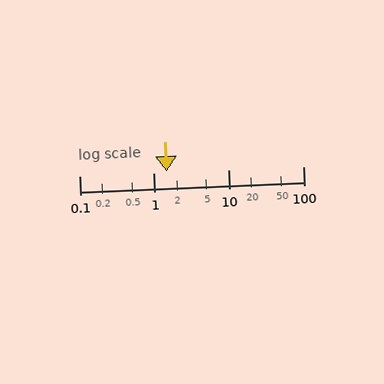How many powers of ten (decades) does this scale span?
The scale spans 3 decades, from 0.1 to 100.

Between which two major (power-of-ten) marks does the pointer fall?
The pointer is between 1 and 10.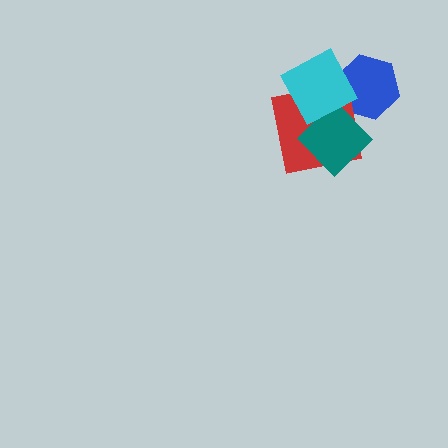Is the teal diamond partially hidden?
Yes, it is partially covered by another shape.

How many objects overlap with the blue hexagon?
1 object overlaps with the blue hexagon.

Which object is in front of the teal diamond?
The cyan diamond is in front of the teal diamond.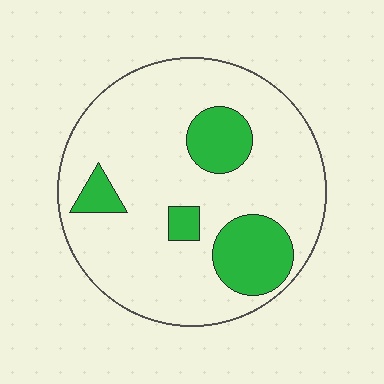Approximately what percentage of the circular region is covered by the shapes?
Approximately 20%.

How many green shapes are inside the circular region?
4.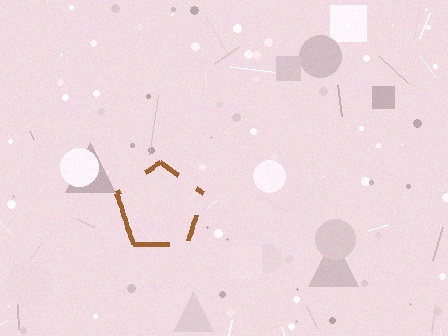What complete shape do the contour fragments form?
The contour fragments form a pentagon.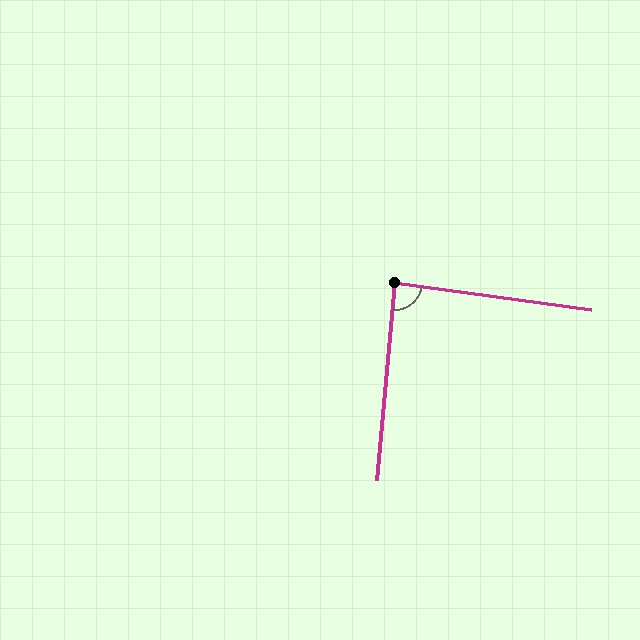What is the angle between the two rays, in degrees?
Approximately 87 degrees.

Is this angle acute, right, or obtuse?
It is approximately a right angle.